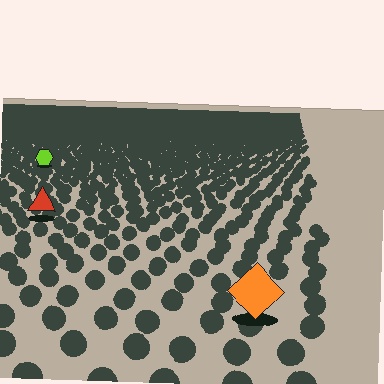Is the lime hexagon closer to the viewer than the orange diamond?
No. The orange diamond is closer — you can tell from the texture gradient: the ground texture is coarser near it.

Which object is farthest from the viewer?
The lime hexagon is farthest from the viewer. It appears smaller and the ground texture around it is denser.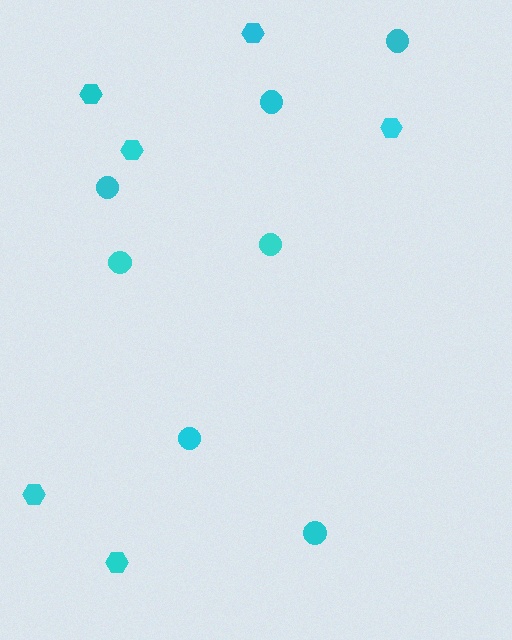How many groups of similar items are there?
There are 2 groups: one group of hexagons (6) and one group of circles (7).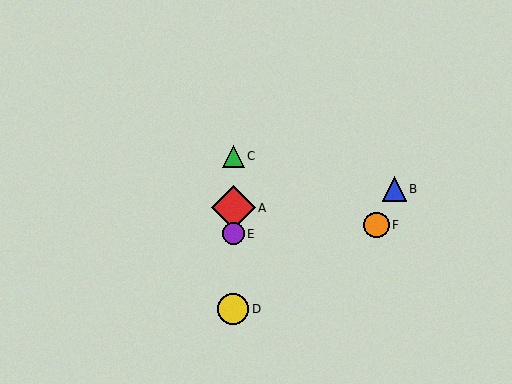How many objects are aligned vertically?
4 objects (A, C, D, E) are aligned vertically.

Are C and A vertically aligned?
Yes, both are at x≈233.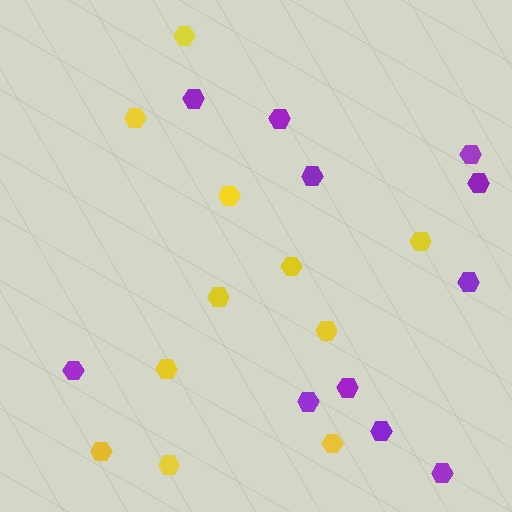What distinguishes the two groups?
There are 2 groups: one group of purple hexagons (11) and one group of yellow hexagons (11).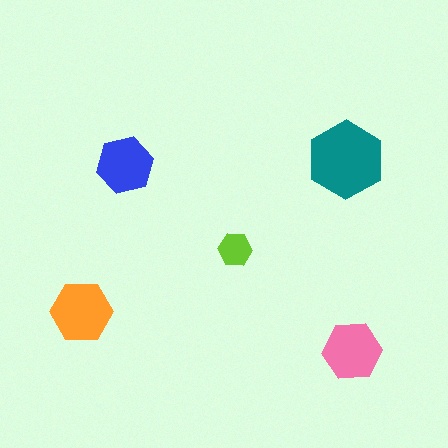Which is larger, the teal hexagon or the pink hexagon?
The teal one.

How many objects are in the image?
There are 5 objects in the image.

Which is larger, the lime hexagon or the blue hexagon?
The blue one.